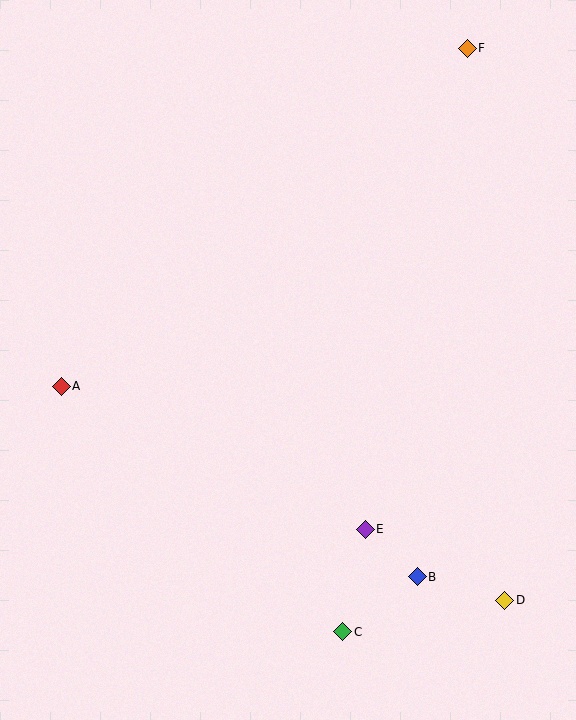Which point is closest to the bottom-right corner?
Point D is closest to the bottom-right corner.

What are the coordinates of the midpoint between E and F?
The midpoint between E and F is at (416, 289).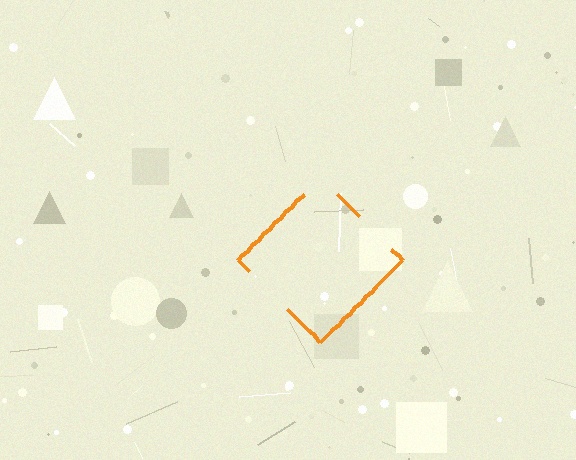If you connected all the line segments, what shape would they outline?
They would outline a diamond.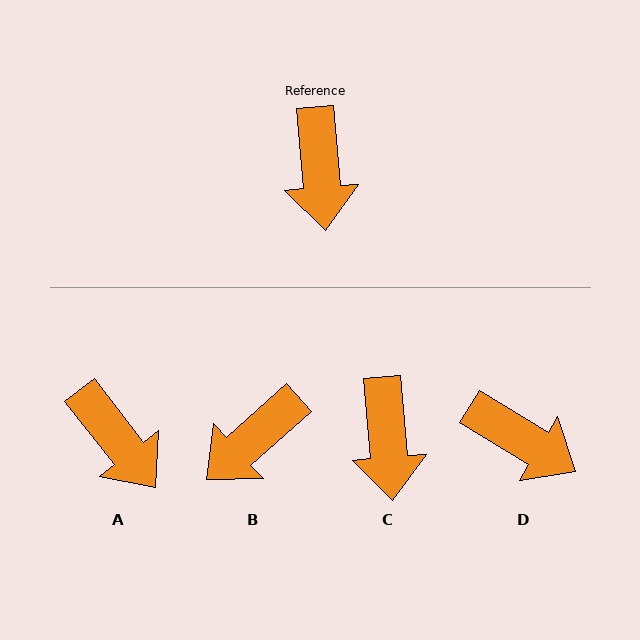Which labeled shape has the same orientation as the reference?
C.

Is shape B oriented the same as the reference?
No, it is off by about 53 degrees.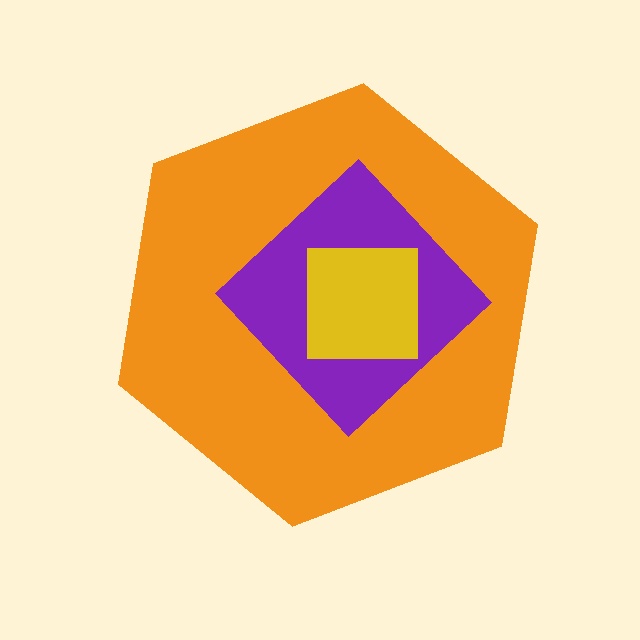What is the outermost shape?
The orange hexagon.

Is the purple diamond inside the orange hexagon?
Yes.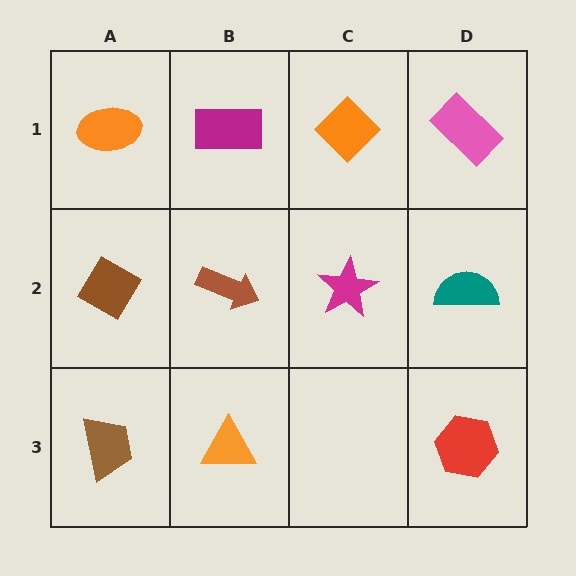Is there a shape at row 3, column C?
No, that cell is empty.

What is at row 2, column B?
A brown arrow.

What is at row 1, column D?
A pink rectangle.